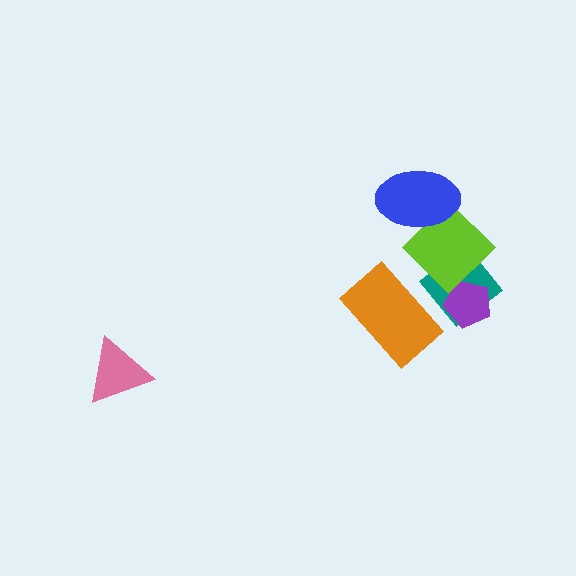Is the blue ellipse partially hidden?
No, no other shape covers it.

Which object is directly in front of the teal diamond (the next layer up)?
The purple pentagon is directly in front of the teal diamond.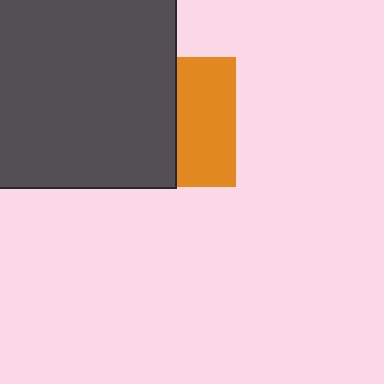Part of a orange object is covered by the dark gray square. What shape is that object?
It is a square.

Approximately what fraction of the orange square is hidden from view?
Roughly 55% of the orange square is hidden behind the dark gray square.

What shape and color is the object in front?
The object in front is a dark gray square.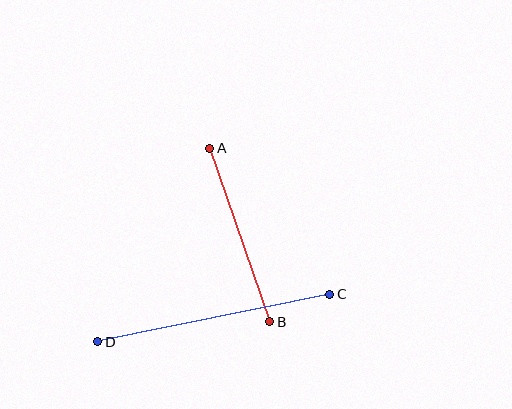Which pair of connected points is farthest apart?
Points C and D are farthest apart.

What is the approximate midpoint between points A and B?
The midpoint is at approximately (240, 235) pixels.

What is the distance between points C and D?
The distance is approximately 236 pixels.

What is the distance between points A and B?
The distance is approximately 184 pixels.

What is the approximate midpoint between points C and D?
The midpoint is at approximately (214, 318) pixels.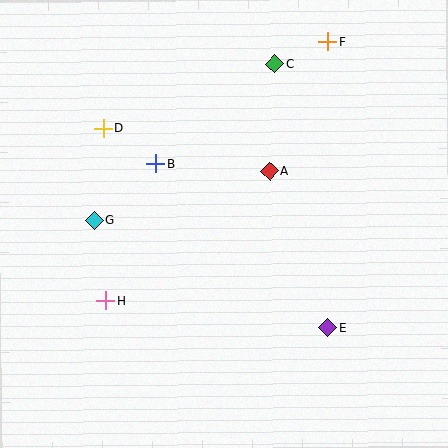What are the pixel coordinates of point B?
Point B is at (156, 164).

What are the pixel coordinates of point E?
Point E is at (328, 327).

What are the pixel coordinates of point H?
Point H is at (105, 301).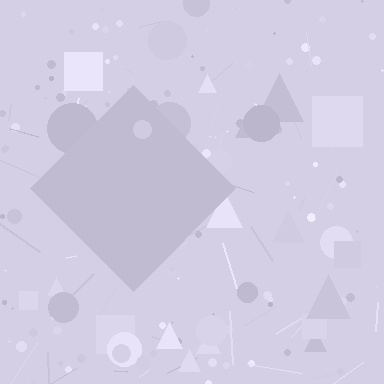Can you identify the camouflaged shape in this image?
The camouflaged shape is a diamond.